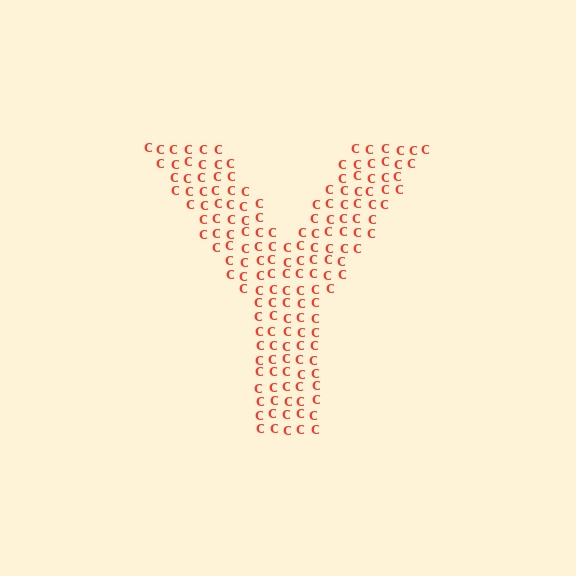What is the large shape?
The large shape is the letter Y.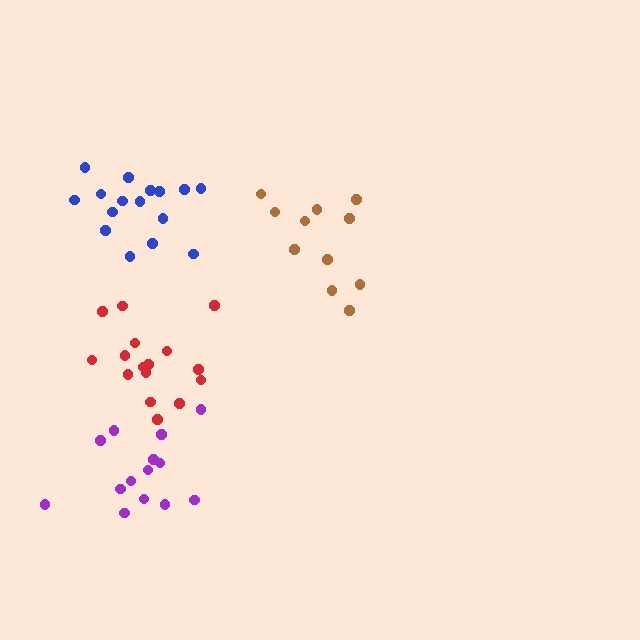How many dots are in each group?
Group 1: 14 dots, Group 2: 16 dots, Group 3: 11 dots, Group 4: 16 dots (57 total).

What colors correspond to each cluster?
The clusters are colored: purple, blue, brown, red.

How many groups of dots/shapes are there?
There are 4 groups.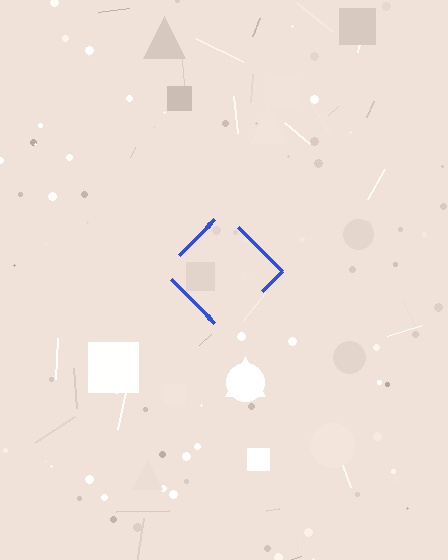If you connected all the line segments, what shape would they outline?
They would outline a diamond.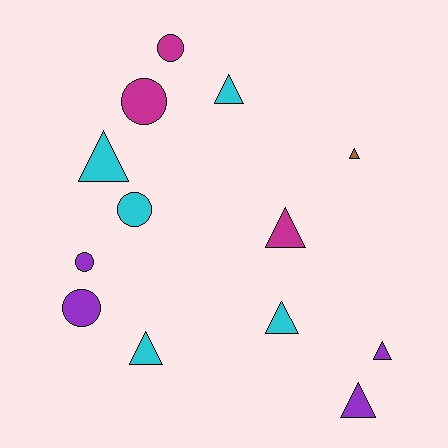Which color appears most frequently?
Cyan, with 5 objects.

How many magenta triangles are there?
There is 1 magenta triangle.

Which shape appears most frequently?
Triangle, with 8 objects.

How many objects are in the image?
There are 13 objects.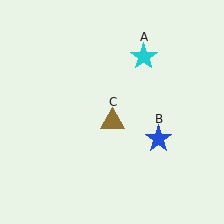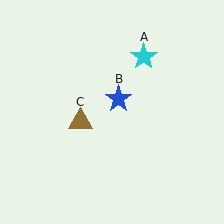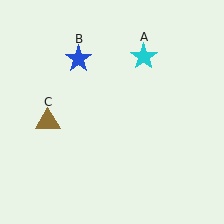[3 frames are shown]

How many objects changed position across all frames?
2 objects changed position: blue star (object B), brown triangle (object C).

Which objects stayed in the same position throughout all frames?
Cyan star (object A) remained stationary.